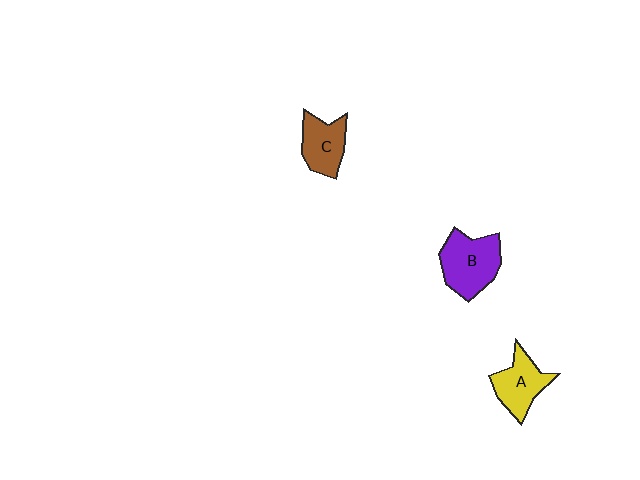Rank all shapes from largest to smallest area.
From largest to smallest: B (purple), A (yellow), C (brown).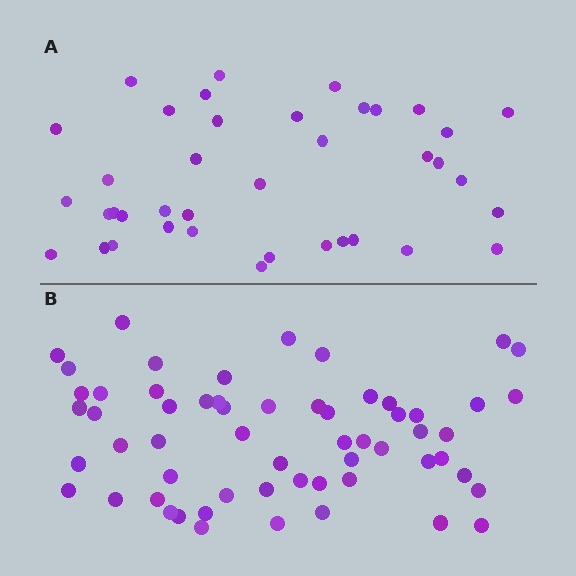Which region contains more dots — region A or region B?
Region B (the bottom region) has more dots.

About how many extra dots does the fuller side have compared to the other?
Region B has approximately 20 more dots than region A.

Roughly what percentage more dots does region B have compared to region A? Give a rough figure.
About 50% more.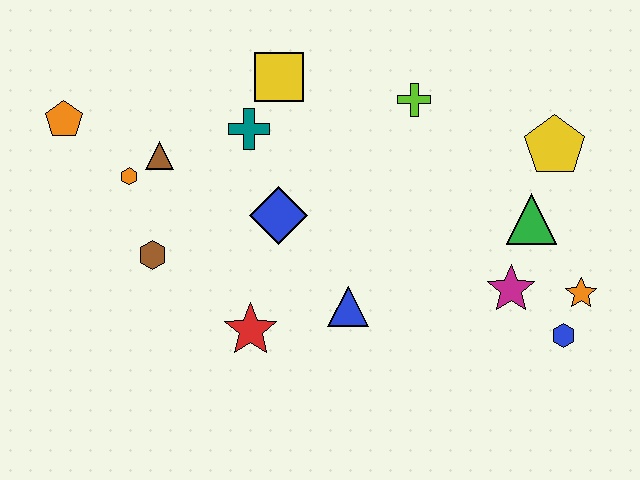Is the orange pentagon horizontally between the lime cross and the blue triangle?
No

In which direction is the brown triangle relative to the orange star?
The brown triangle is to the left of the orange star.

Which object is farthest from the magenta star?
The orange pentagon is farthest from the magenta star.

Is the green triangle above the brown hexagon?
Yes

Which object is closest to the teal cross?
The yellow square is closest to the teal cross.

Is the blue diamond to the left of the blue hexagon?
Yes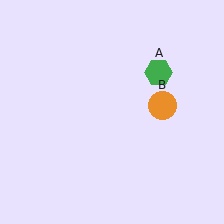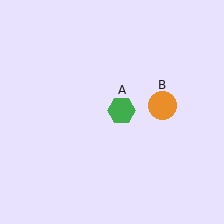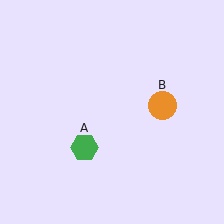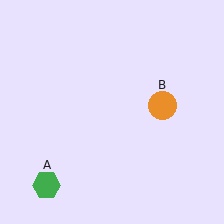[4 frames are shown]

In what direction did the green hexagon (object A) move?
The green hexagon (object A) moved down and to the left.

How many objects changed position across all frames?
1 object changed position: green hexagon (object A).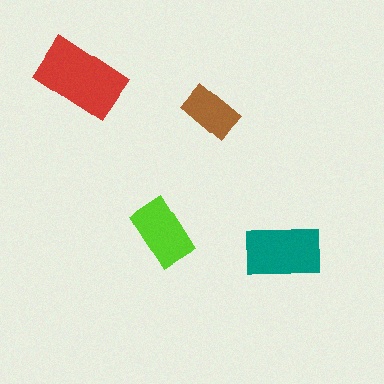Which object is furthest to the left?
The red rectangle is leftmost.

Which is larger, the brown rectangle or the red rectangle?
The red one.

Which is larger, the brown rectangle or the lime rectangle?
The lime one.